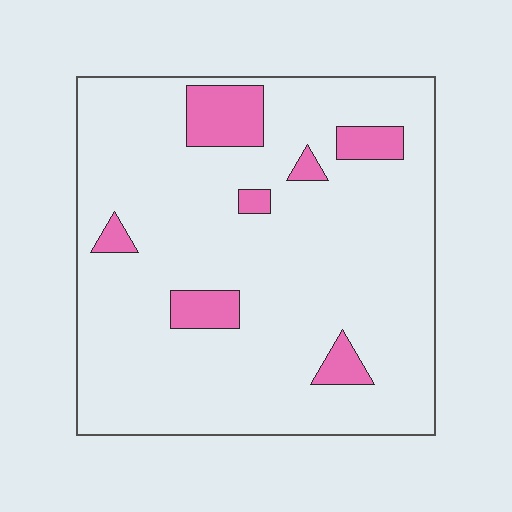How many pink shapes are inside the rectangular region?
7.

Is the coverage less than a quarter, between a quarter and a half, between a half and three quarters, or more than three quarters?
Less than a quarter.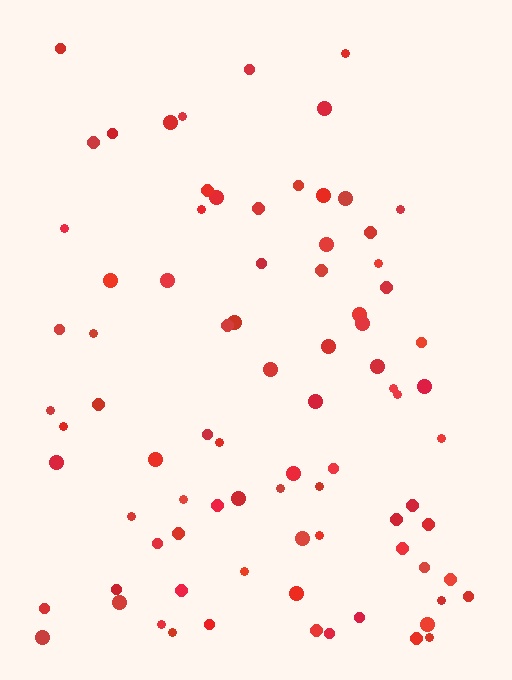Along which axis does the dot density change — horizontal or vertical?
Vertical.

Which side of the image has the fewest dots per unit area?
The top.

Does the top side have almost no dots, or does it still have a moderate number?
Still a moderate number, just noticeably fewer than the bottom.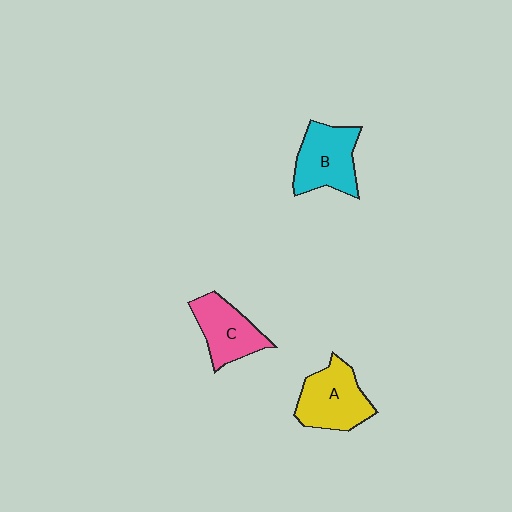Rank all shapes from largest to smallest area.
From largest to smallest: A (yellow), B (cyan), C (pink).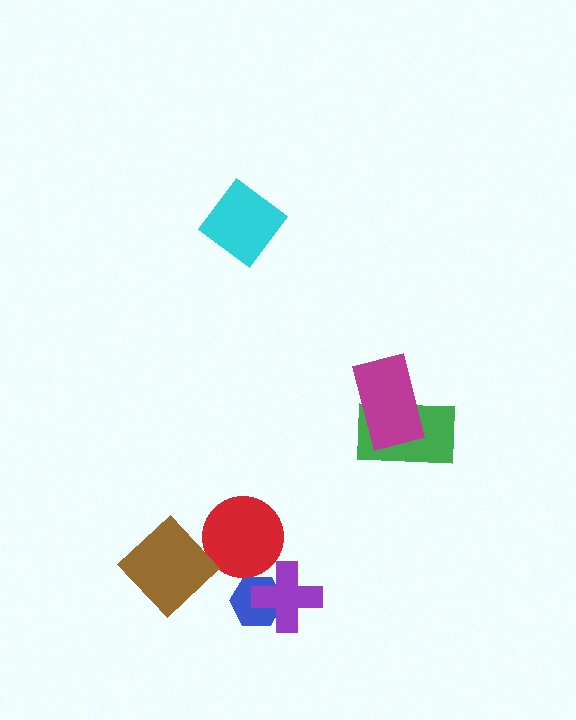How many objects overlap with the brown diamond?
0 objects overlap with the brown diamond.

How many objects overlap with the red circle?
0 objects overlap with the red circle.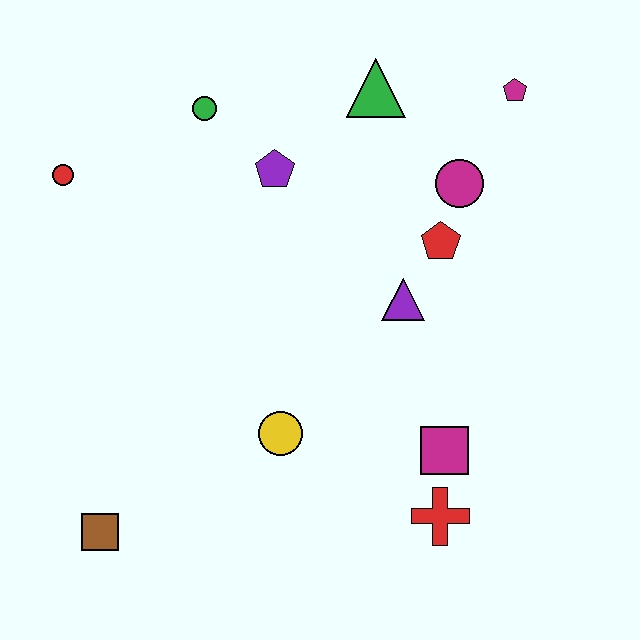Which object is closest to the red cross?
The magenta square is closest to the red cross.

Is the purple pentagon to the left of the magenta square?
Yes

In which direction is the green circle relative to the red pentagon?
The green circle is to the left of the red pentagon.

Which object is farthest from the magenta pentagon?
The brown square is farthest from the magenta pentagon.